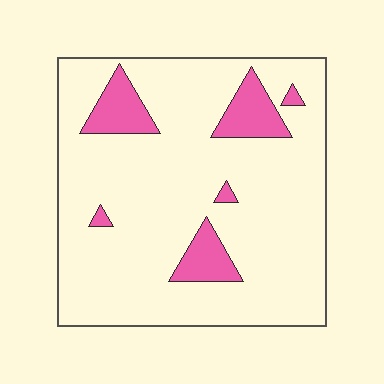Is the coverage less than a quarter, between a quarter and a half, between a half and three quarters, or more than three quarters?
Less than a quarter.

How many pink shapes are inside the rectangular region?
6.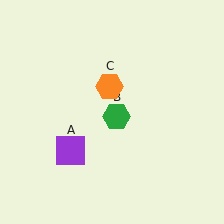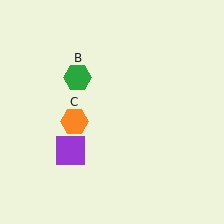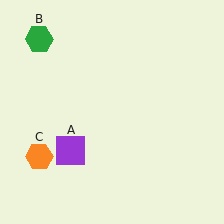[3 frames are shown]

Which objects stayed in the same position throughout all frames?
Purple square (object A) remained stationary.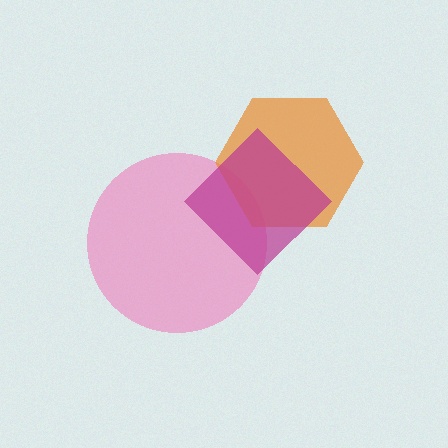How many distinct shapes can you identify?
There are 3 distinct shapes: a pink circle, an orange hexagon, a magenta diamond.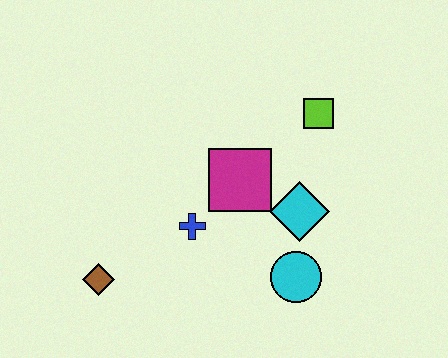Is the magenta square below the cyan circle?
No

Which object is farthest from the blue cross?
The lime square is farthest from the blue cross.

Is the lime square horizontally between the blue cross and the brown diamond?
No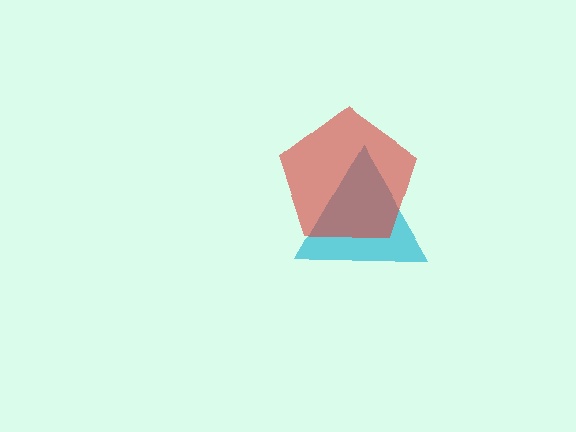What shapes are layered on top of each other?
The layered shapes are: a cyan triangle, a red pentagon.